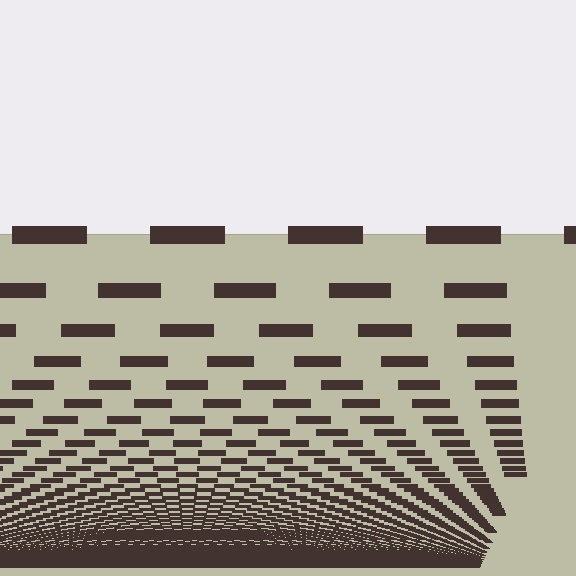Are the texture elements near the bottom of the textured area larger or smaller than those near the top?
Smaller. The gradient is inverted — elements near the bottom are smaller and denser.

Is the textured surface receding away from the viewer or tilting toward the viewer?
The surface appears to tilt toward the viewer. Texture elements get larger and sparser toward the top.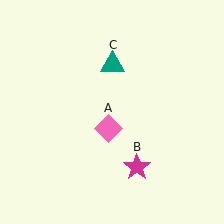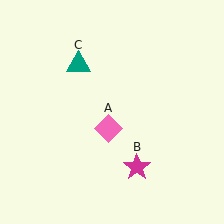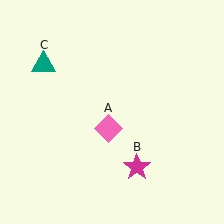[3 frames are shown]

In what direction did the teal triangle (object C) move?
The teal triangle (object C) moved left.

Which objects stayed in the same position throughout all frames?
Pink diamond (object A) and magenta star (object B) remained stationary.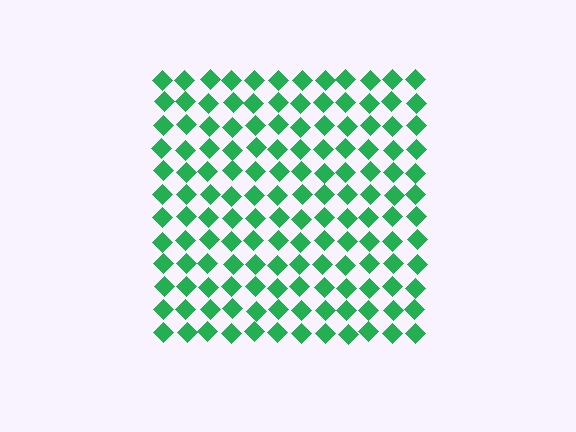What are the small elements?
The small elements are diamonds.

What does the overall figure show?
The overall figure shows a square.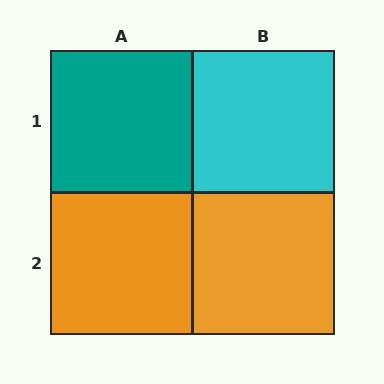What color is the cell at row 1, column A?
Teal.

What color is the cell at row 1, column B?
Cyan.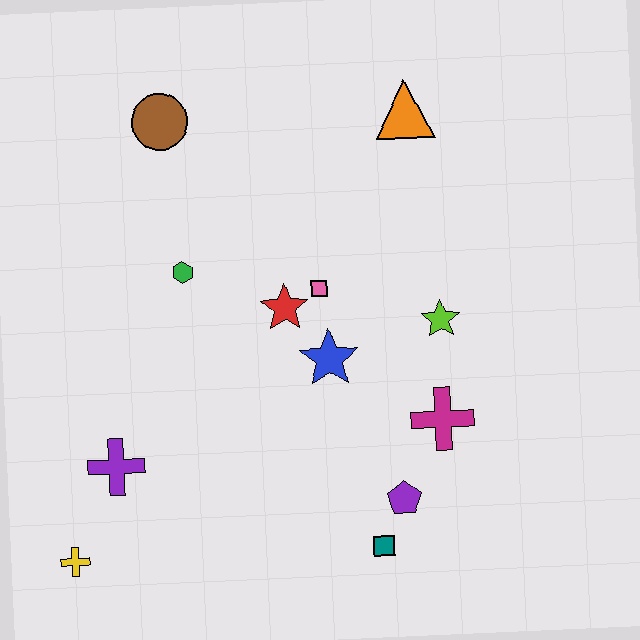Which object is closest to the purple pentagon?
The teal square is closest to the purple pentagon.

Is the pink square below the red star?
No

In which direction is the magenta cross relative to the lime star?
The magenta cross is below the lime star.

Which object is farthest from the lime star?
The yellow cross is farthest from the lime star.